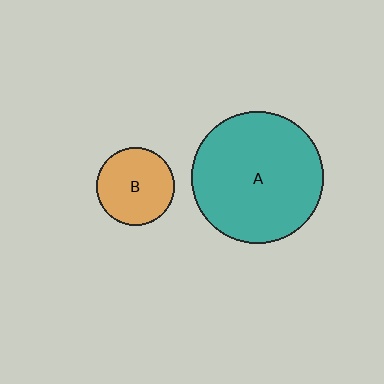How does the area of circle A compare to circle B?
Approximately 2.8 times.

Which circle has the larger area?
Circle A (teal).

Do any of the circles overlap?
No, none of the circles overlap.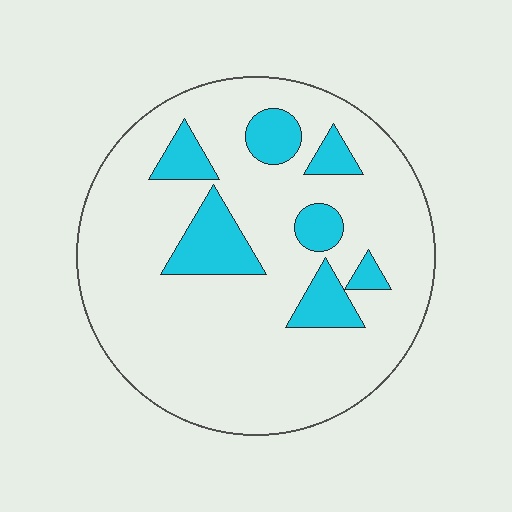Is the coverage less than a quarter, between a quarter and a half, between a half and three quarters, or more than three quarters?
Less than a quarter.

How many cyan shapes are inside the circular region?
7.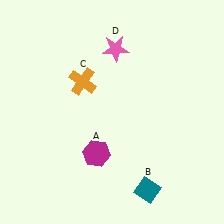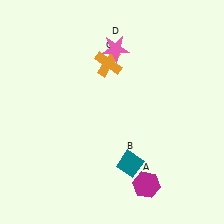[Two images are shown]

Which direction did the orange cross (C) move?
The orange cross (C) moved right.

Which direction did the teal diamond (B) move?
The teal diamond (B) moved up.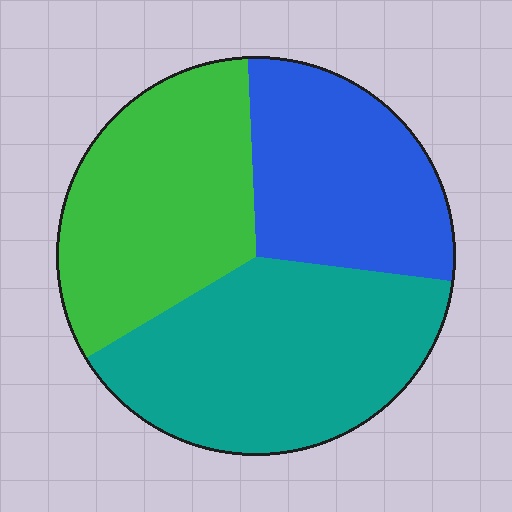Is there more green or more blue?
Green.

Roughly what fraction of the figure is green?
Green covers about 35% of the figure.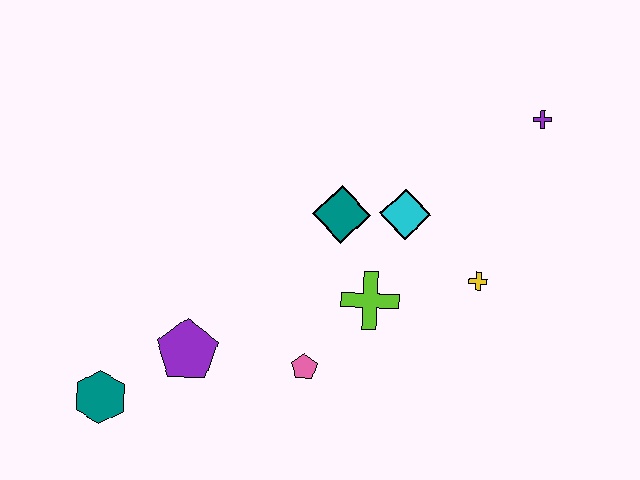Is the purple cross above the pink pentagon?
Yes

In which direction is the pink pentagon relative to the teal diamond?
The pink pentagon is below the teal diamond.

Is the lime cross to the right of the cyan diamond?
No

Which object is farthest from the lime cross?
The teal hexagon is farthest from the lime cross.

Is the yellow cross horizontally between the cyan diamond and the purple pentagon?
No